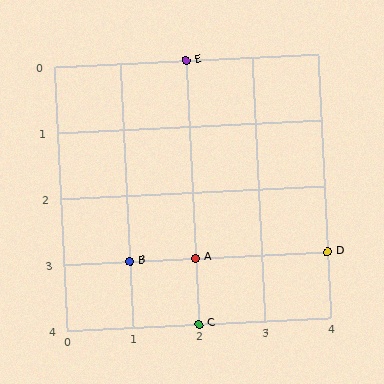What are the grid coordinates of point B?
Point B is at grid coordinates (1, 3).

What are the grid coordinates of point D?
Point D is at grid coordinates (4, 3).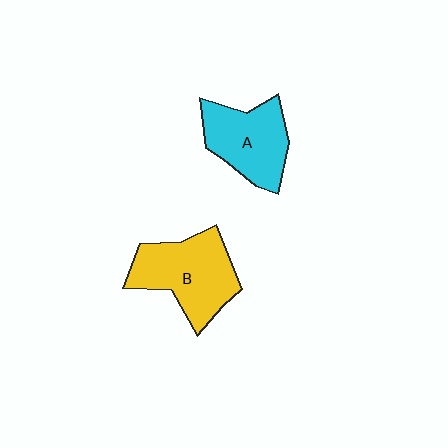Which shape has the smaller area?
Shape A (cyan).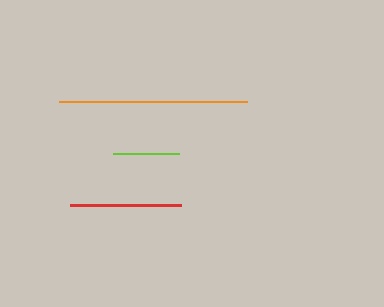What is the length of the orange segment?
The orange segment is approximately 188 pixels long.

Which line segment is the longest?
The orange line is the longest at approximately 188 pixels.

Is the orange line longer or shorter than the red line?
The orange line is longer than the red line.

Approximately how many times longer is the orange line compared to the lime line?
The orange line is approximately 2.8 times the length of the lime line.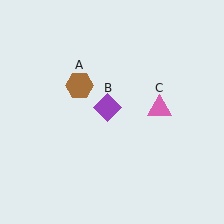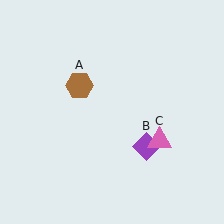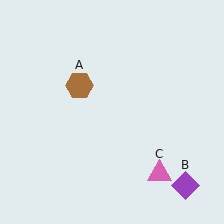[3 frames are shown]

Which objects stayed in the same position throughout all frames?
Brown hexagon (object A) remained stationary.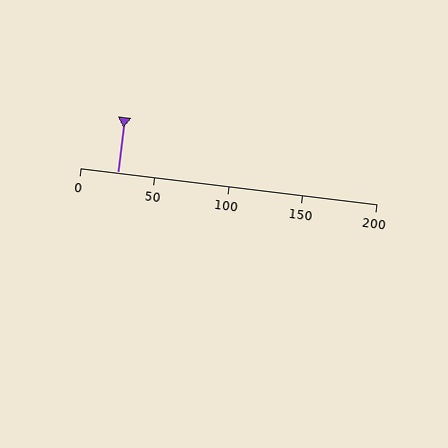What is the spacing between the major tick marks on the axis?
The major ticks are spaced 50 apart.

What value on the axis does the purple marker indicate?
The marker indicates approximately 25.